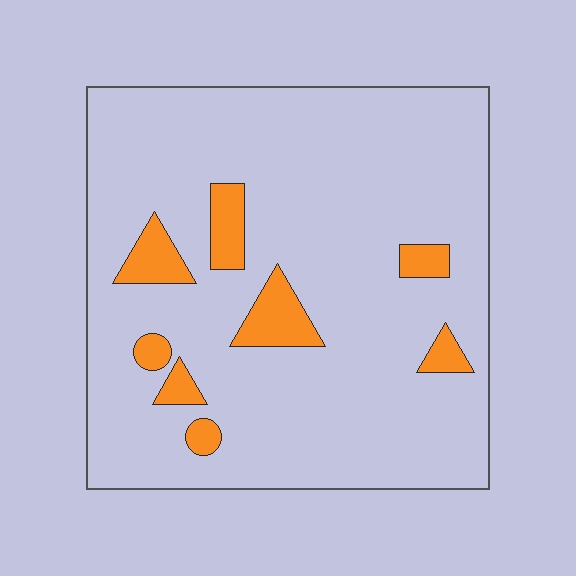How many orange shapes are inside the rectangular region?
8.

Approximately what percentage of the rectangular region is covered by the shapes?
Approximately 10%.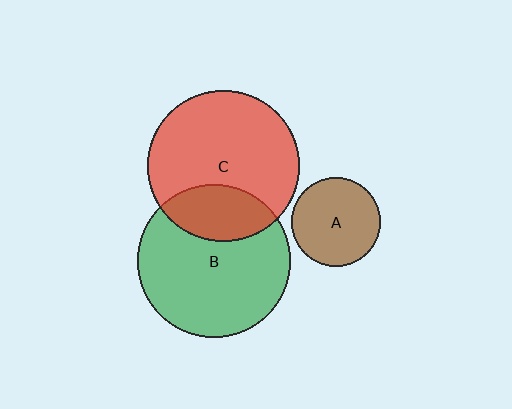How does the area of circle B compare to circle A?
Approximately 3.0 times.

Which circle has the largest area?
Circle B (green).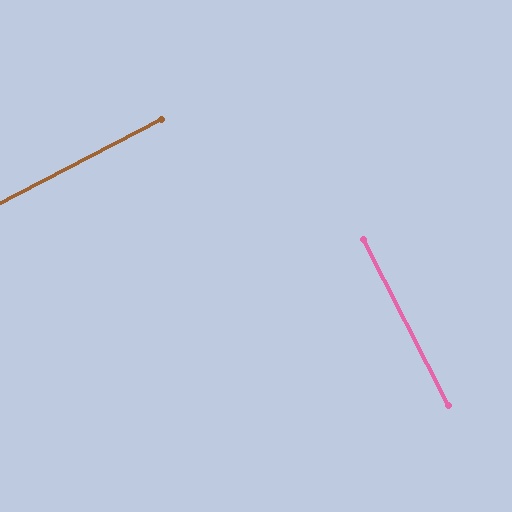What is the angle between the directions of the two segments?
Approximately 90 degrees.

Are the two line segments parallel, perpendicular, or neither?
Perpendicular — they meet at approximately 90°.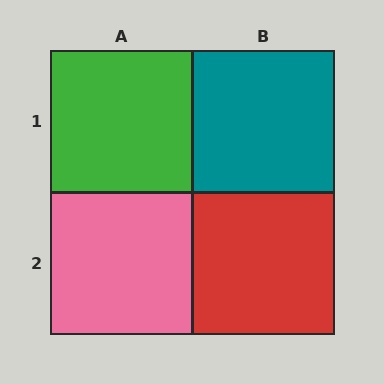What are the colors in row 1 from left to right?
Green, teal.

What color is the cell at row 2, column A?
Pink.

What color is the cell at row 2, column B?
Red.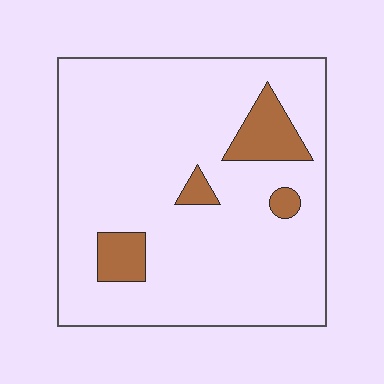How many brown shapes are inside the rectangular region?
4.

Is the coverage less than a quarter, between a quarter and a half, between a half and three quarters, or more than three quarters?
Less than a quarter.